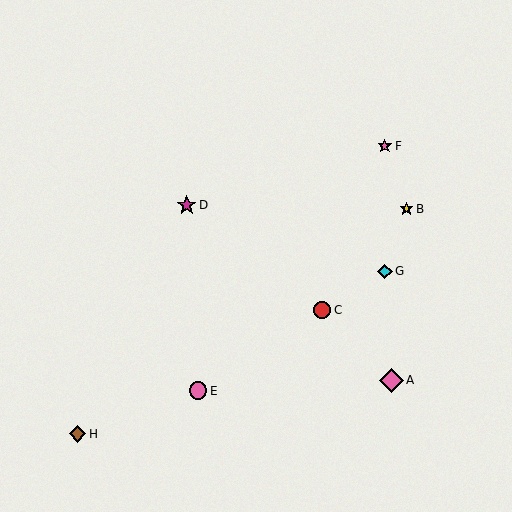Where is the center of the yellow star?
The center of the yellow star is at (406, 209).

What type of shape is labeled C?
Shape C is a red circle.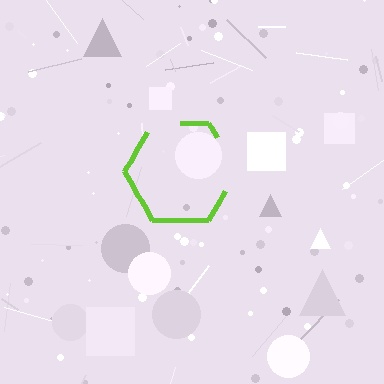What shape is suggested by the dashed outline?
The dashed outline suggests a hexagon.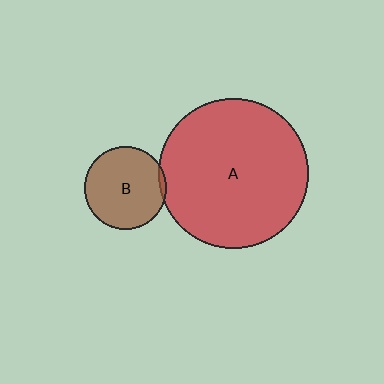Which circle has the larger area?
Circle A (red).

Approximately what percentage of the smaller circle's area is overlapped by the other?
Approximately 5%.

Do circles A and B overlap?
Yes.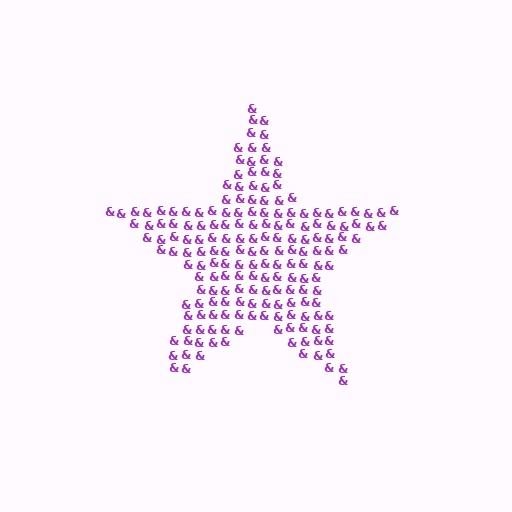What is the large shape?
The large shape is a star.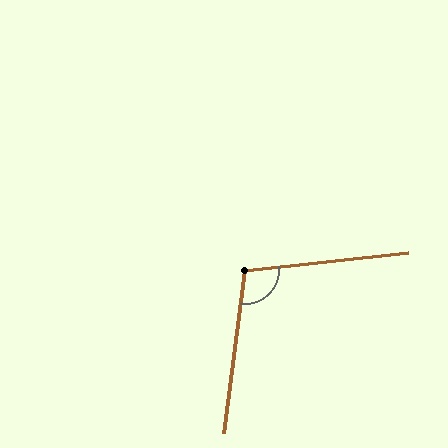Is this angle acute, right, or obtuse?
It is obtuse.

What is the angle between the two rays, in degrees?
Approximately 104 degrees.